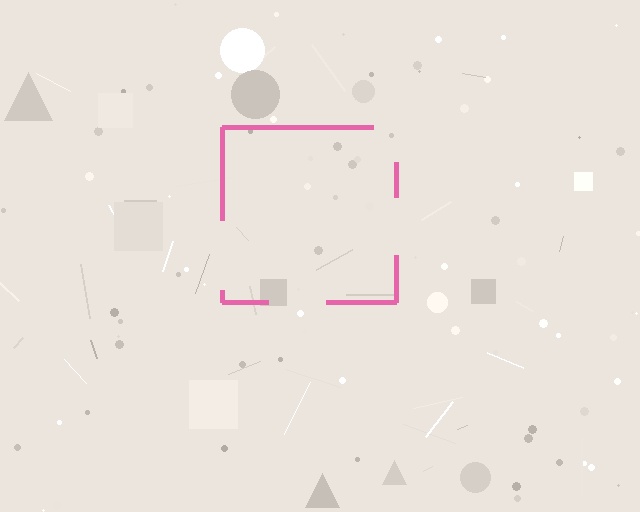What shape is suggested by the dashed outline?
The dashed outline suggests a square.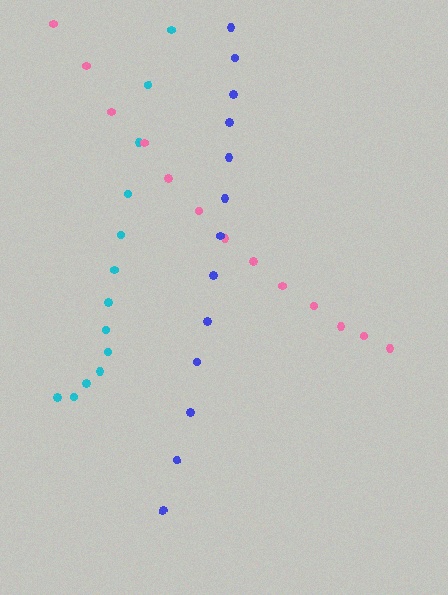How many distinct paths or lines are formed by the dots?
There are 3 distinct paths.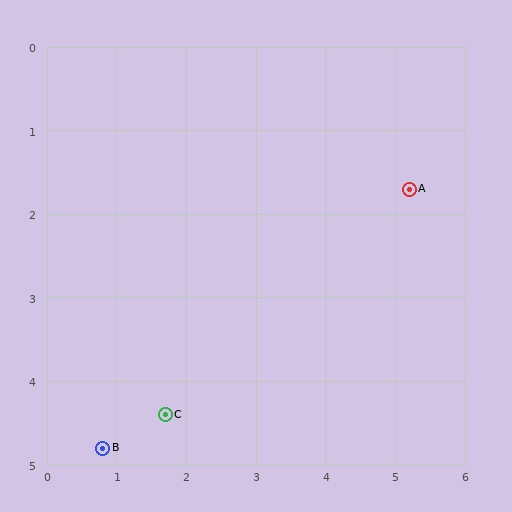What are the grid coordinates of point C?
Point C is at approximately (1.7, 4.4).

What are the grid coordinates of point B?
Point B is at approximately (0.8, 4.8).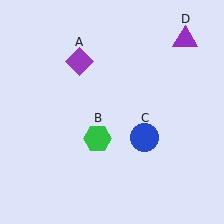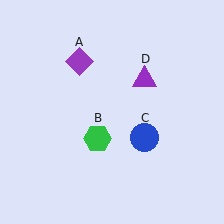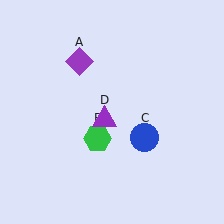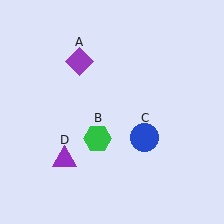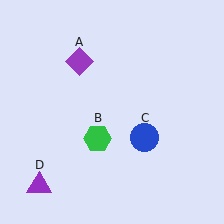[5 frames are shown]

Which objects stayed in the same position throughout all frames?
Purple diamond (object A) and green hexagon (object B) and blue circle (object C) remained stationary.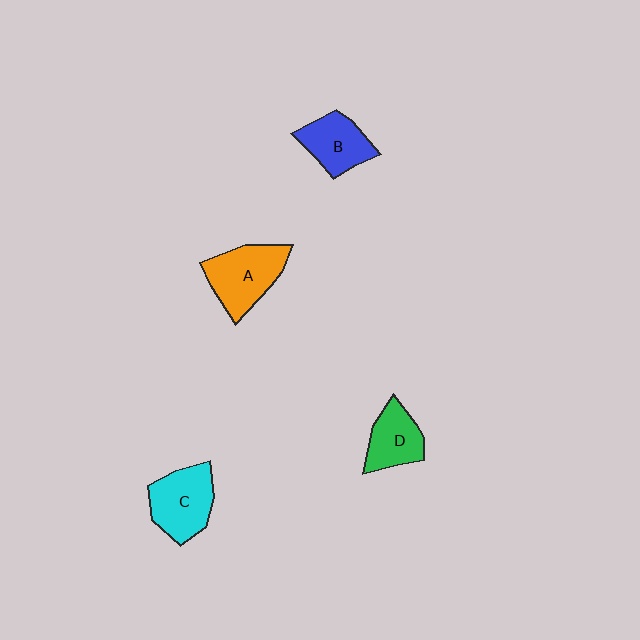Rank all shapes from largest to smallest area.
From largest to smallest: A (orange), C (cyan), B (blue), D (green).